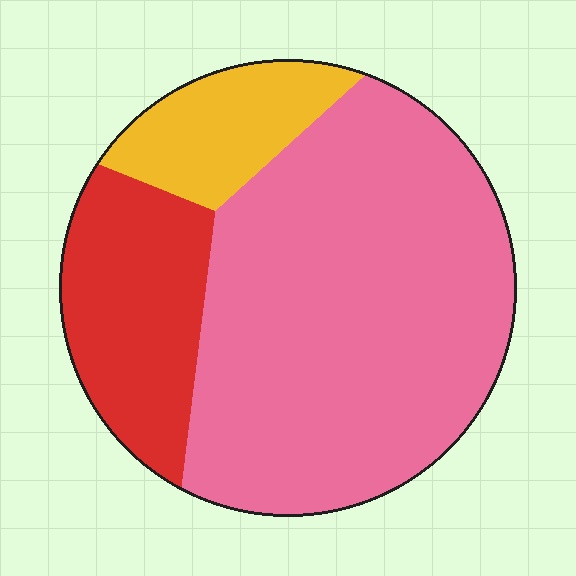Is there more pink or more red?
Pink.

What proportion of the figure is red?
Red takes up about one fifth (1/5) of the figure.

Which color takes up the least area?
Yellow, at roughly 15%.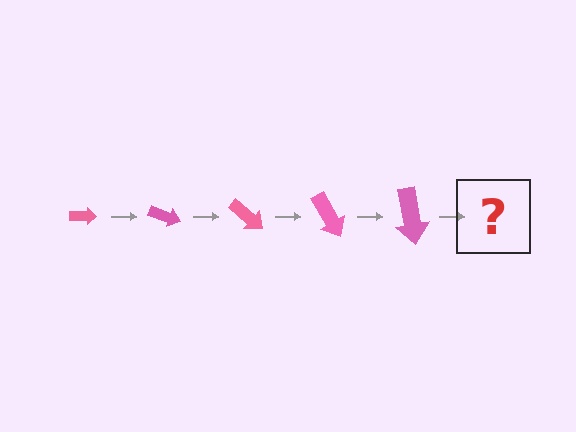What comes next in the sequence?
The next element should be an arrow, larger than the previous one and rotated 100 degrees from the start.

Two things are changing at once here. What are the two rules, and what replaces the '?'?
The two rules are that the arrow grows larger each step and it rotates 20 degrees each step. The '?' should be an arrow, larger than the previous one and rotated 100 degrees from the start.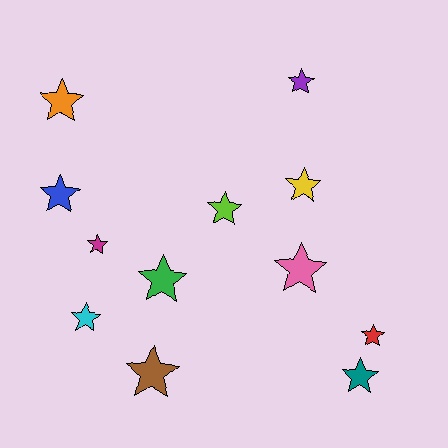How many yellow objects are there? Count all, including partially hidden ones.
There is 1 yellow object.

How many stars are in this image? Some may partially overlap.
There are 12 stars.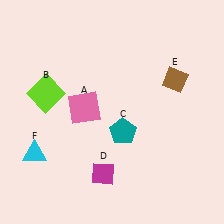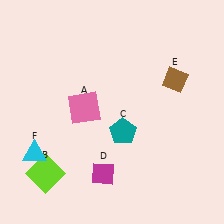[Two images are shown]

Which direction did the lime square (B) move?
The lime square (B) moved down.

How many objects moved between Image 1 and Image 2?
1 object moved between the two images.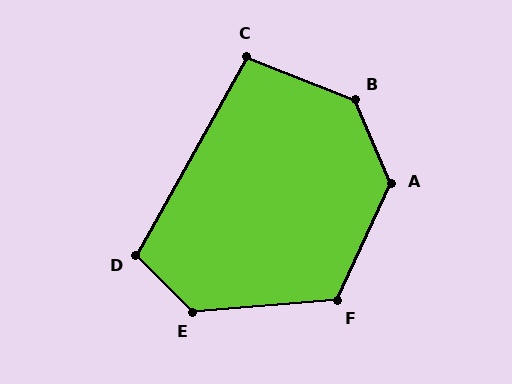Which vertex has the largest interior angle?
B, at approximately 135 degrees.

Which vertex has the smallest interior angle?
C, at approximately 97 degrees.